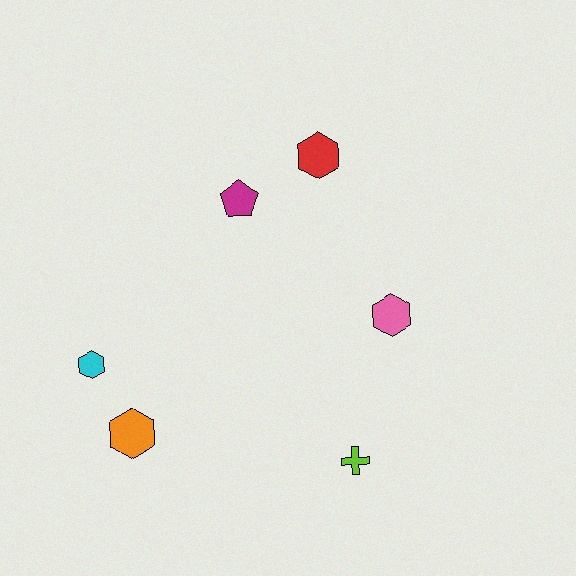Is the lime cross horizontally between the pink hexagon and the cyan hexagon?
Yes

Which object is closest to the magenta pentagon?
The red hexagon is closest to the magenta pentagon.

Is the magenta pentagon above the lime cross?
Yes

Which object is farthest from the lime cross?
The red hexagon is farthest from the lime cross.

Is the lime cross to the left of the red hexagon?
No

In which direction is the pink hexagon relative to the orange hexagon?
The pink hexagon is to the right of the orange hexagon.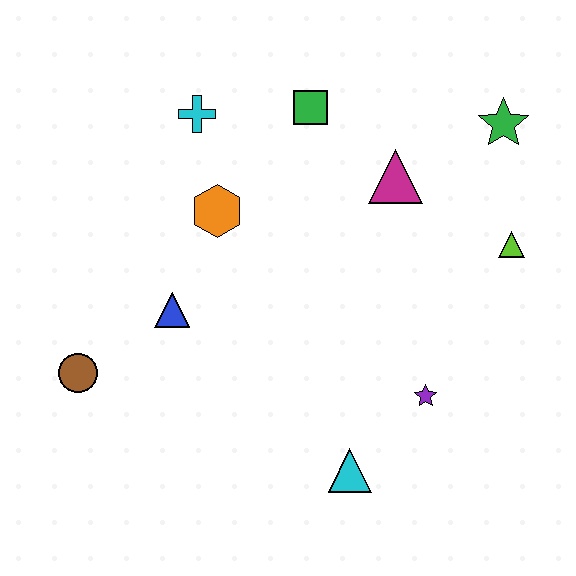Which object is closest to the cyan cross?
The orange hexagon is closest to the cyan cross.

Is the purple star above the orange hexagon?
No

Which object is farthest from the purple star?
The cyan cross is farthest from the purple star.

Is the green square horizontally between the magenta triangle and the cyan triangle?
No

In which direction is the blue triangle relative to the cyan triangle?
The blue triangle is to the left of the cyan triangle.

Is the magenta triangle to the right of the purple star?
No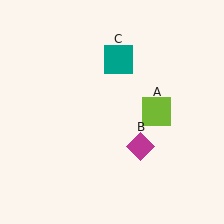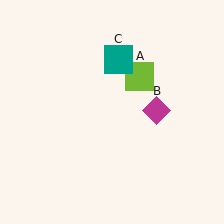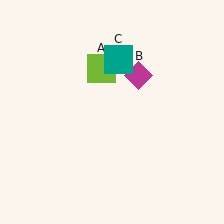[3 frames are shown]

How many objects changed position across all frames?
2 objects changed position: lime square (object A), magenta diamond (object B).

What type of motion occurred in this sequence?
The lime square (object A), magenta diamond (object B) rotated counterclockwise around the center of the scene.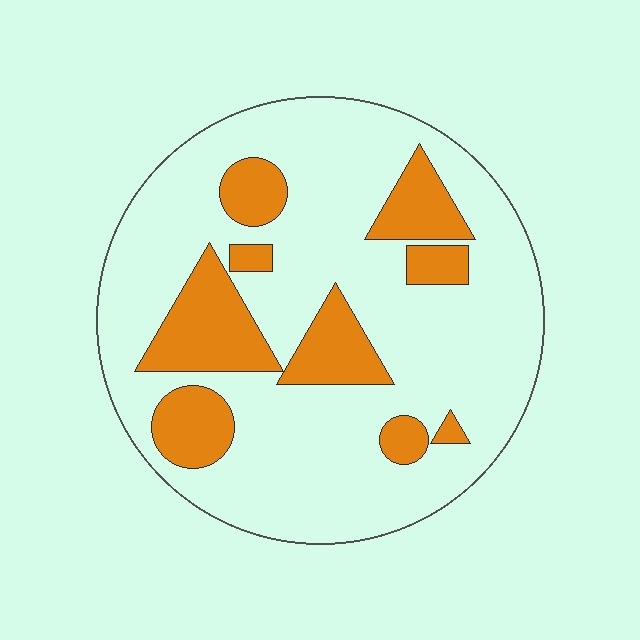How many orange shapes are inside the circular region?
9.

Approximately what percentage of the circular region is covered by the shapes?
Approximately 25%.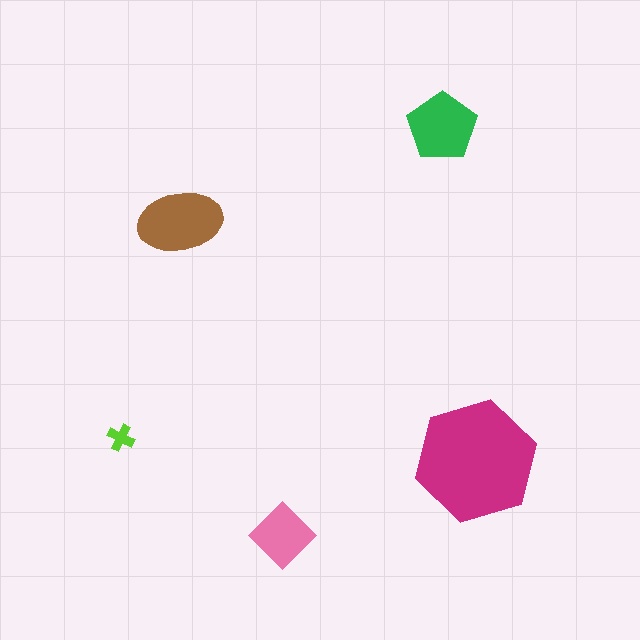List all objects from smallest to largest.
The lime cross, the pink diamond, the green pentagon, the brown ellipse, the magenta hexagon.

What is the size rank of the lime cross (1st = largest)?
5th.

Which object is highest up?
The green pentagon is topmost.